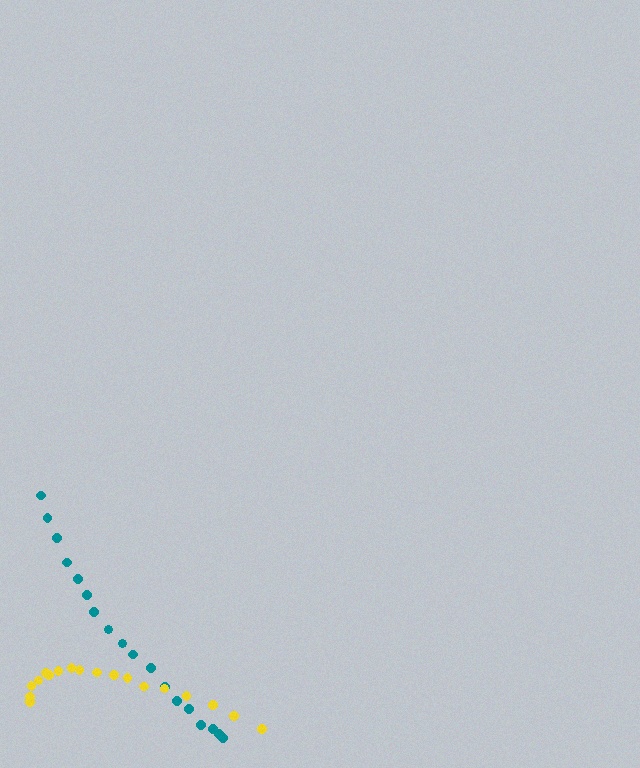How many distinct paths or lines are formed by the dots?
There are 2 distinct paths.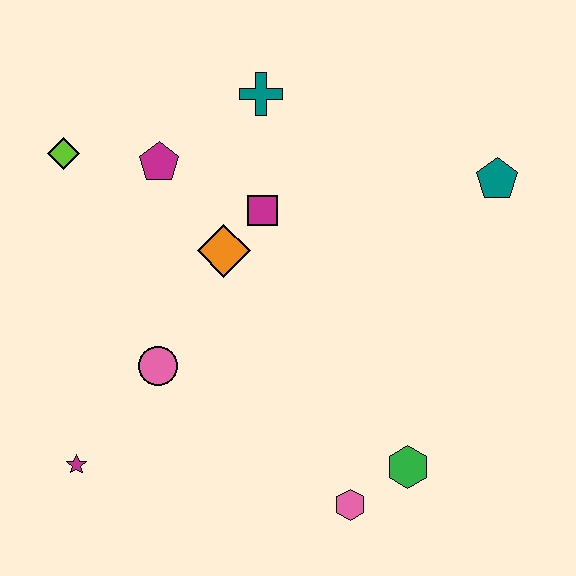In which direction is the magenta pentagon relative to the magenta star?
The magenta pentagon is above the magenta star.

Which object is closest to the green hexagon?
The pink hexagon is closest to the green hexagon.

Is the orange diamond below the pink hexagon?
No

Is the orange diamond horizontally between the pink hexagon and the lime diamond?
Yes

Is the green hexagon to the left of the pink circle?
No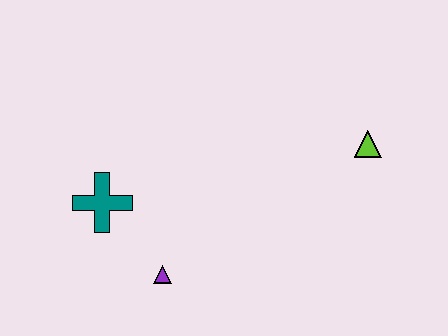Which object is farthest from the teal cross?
The lime triangle is farthest from the teal cross.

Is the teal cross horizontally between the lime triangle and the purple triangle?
No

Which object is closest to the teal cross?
The purple triangle is closest to the teal cross.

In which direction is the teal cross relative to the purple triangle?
The teal cross is above the purple triangle.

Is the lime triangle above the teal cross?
Yes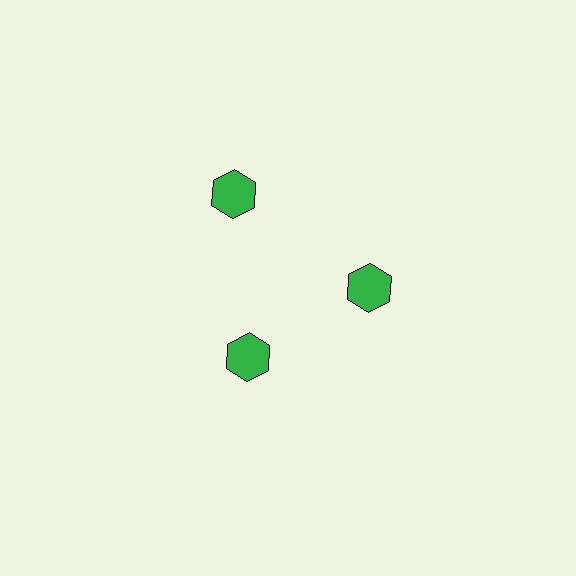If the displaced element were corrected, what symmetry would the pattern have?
It would have 3-fold rotational symmetry — the pattern would map onto itself every 120 degrees.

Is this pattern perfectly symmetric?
No. The 3 green hexagons are arranged in a ring, but one element near the 11 o'clock position is pushed outward from the center, breaking the 3-fold rotational symmetry.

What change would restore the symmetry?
The symmetry would be restored by moving it inward, back onto the ring so that all 3 hexagons sit at equal angles and equal distance from the center.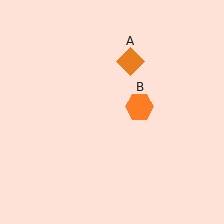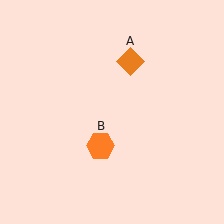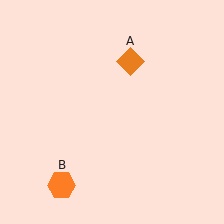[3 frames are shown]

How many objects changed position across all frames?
1 object changed position: orange hexagon (object B).